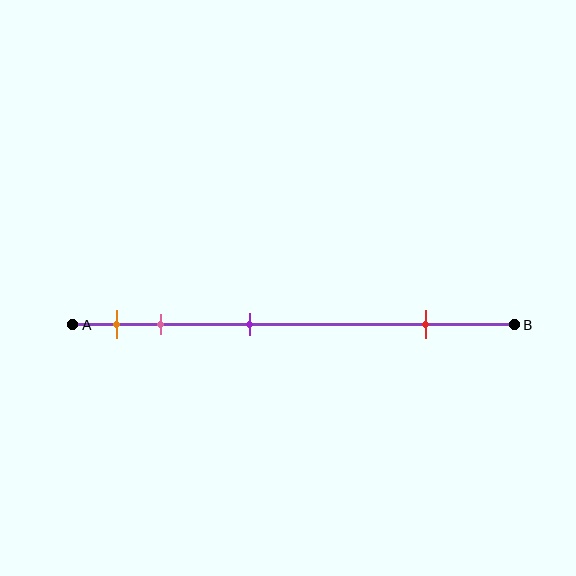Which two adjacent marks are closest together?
The orange and pink marks are the closest adjacent pair.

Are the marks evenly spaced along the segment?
No, the marks are not evenly spaced.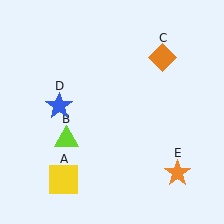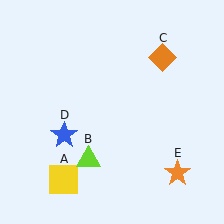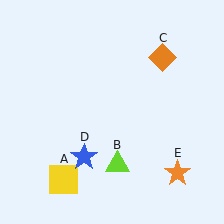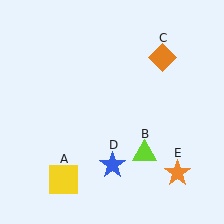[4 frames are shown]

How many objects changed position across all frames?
2 objects changed position: lime triangle (object B), blue star (object D).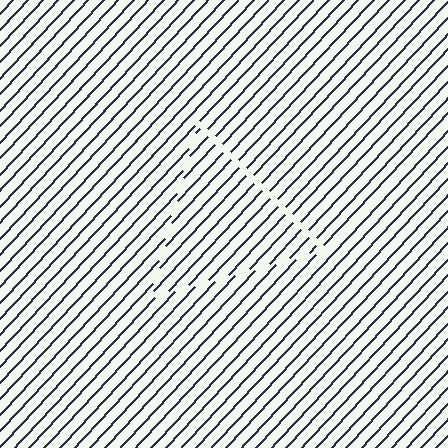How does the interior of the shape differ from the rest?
The interior of the shape contains the same grating, shifted by half a period — the contour is defined by the phase discontinuity where line-ends from the inner and outer gratings abut.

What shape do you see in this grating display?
An illusory triangle. The interior of the shape contains the same grating, shifted by half a period — the contour is defined by the phase discontinuity where line-ends from the inner and outer gratings abut.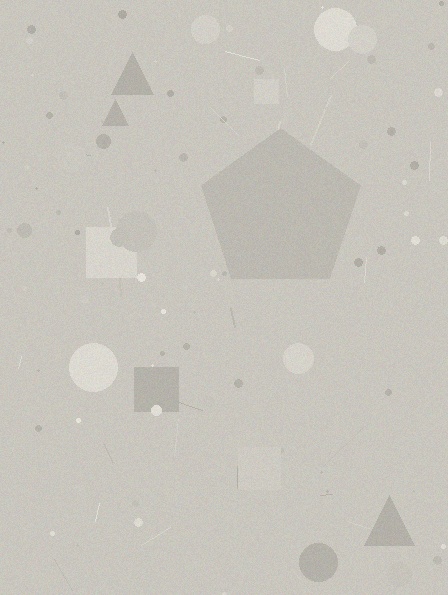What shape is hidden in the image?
A pentagon is hidden in the image.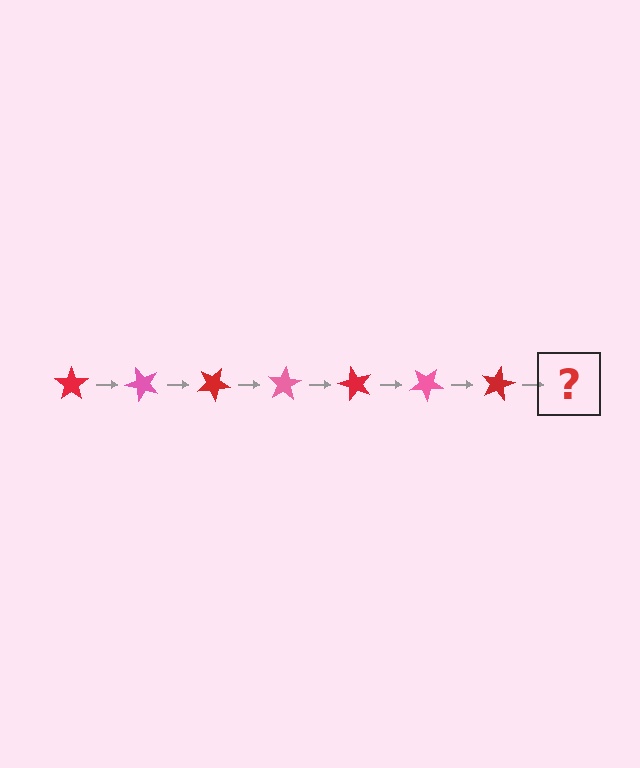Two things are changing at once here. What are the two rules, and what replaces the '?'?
The two rules are that it rotates 50 degrees each step and the color cycles through red and pink. The '?' should be a pink star, rotated 350 degrees from the start.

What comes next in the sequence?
The next element should be a pink star, rotated 350 degrees from the start.